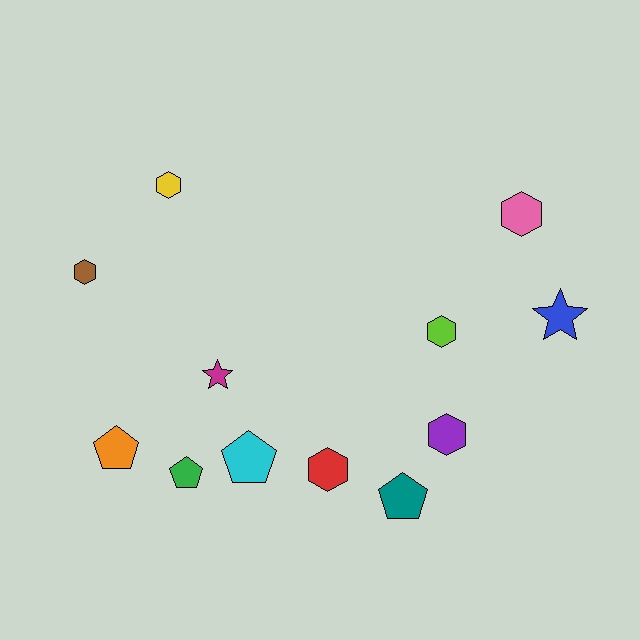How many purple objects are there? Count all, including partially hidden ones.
There is 1 purple object.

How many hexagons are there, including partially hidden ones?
There are 6 hexagons.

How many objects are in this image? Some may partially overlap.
There are 12 objects.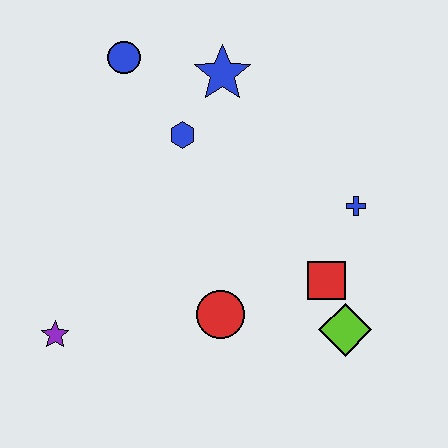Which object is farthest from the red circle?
The blue circle is farthest from the red circle.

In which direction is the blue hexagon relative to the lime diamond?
The blue hexagon is above the lime diamond.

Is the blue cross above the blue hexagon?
No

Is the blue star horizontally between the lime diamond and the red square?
No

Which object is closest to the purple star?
The red circle is closest to the purple star.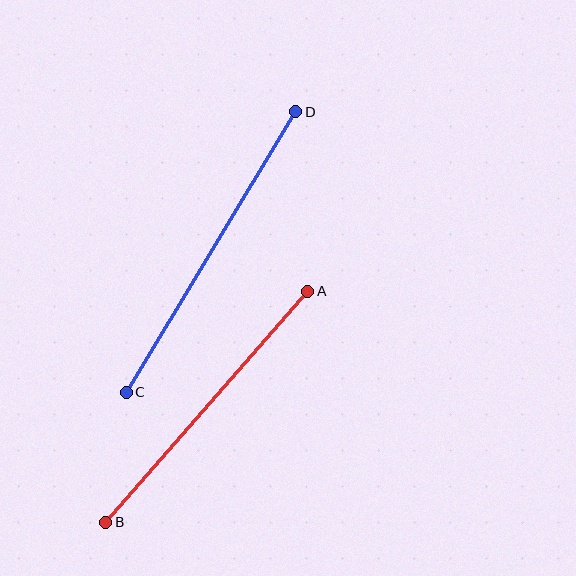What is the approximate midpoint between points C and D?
The midpoint is at approximately (211, 252) pixels.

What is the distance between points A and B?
The distance is approximately 307 pixels.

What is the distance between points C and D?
The distance is approximately 328 pixels.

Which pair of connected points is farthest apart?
Points C and D are farthest apart.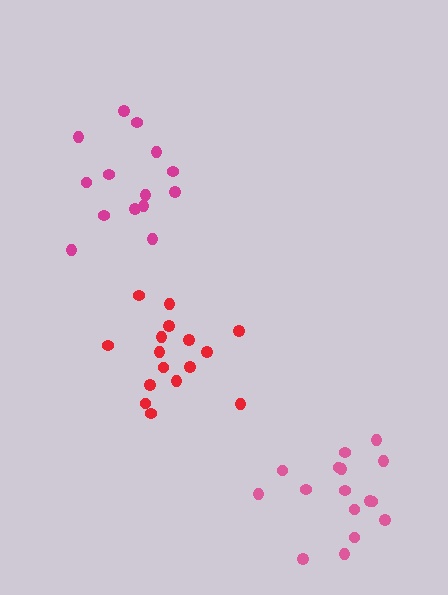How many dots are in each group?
Group 1: 14 dots, Group 2: 16 dots, Group 3: 16 dots (46 total).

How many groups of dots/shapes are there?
There are 3 groups.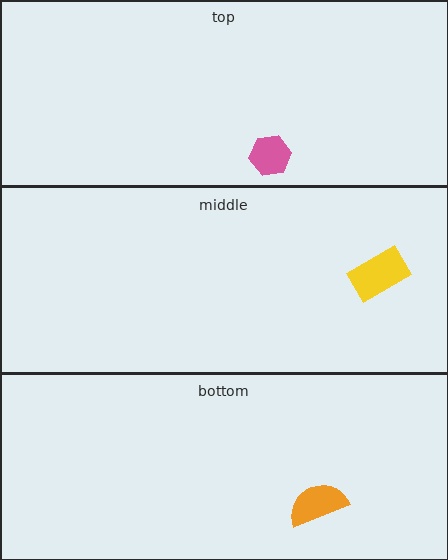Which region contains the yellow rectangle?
The middle region.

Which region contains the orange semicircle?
The bottom region.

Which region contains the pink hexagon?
The top region.